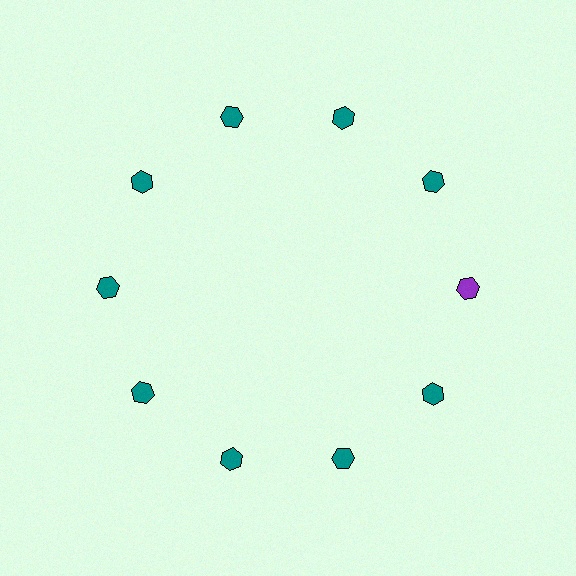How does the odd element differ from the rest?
It has a different color: purple instead of teal.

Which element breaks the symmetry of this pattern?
The purple hexagon at roughly the 3 o'clock position breaks the symmetry. All other shapes are teal hexagons.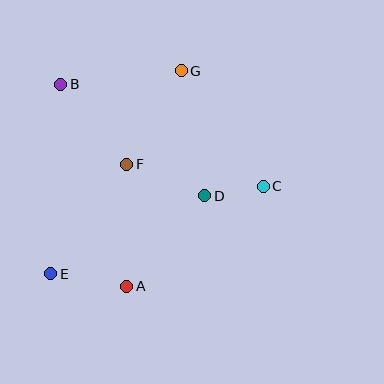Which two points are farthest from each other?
Points E and G are farthest from each other.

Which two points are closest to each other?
Points C and D are closest to each other.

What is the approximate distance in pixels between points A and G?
The distance between A and G is approximately 222 pixels.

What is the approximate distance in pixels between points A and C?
The distance between A and C is approximately 169 pixels.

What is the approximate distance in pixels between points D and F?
The distance between D and F is approximately 84 pixels.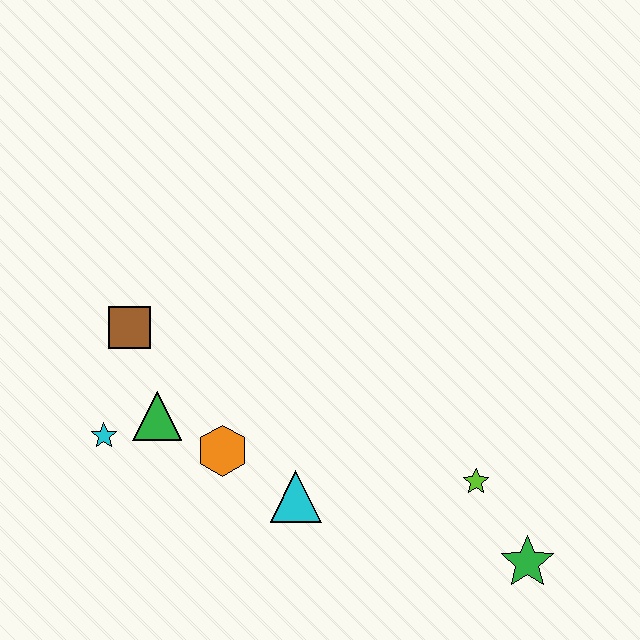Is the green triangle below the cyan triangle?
No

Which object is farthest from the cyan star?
The green star is farthest from the cyan star.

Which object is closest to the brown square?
The green triangle is closest to the brown square.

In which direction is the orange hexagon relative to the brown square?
The orange hexagon is below the brown square.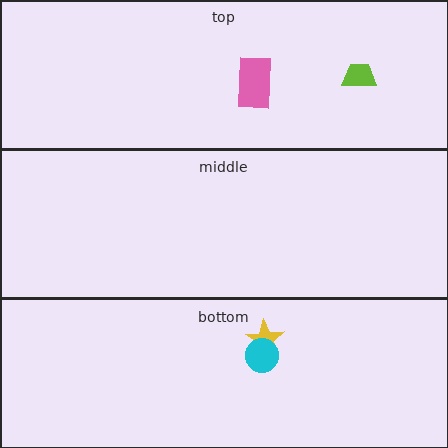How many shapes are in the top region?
2.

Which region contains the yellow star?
The bottom region.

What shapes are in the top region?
The lime trapezoid, the pink rectangle.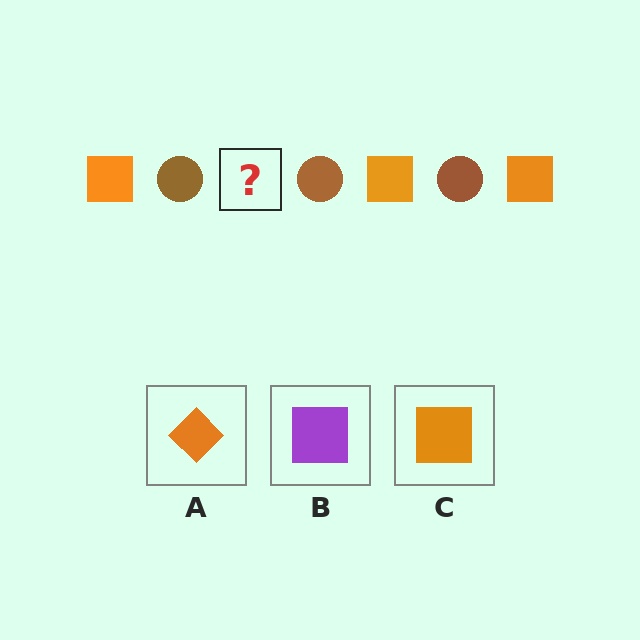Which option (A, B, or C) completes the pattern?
C.